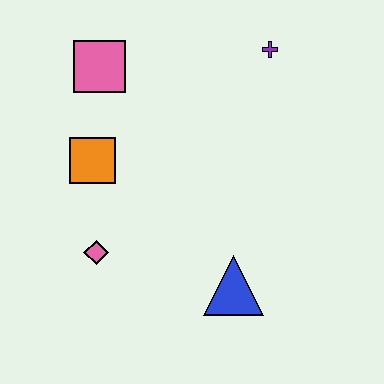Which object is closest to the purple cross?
The pink square is closest to the purple cross.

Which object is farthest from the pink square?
The blue triangle is farthest from the pink square.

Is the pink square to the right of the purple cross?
No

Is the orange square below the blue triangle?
No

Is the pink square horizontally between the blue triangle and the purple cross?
No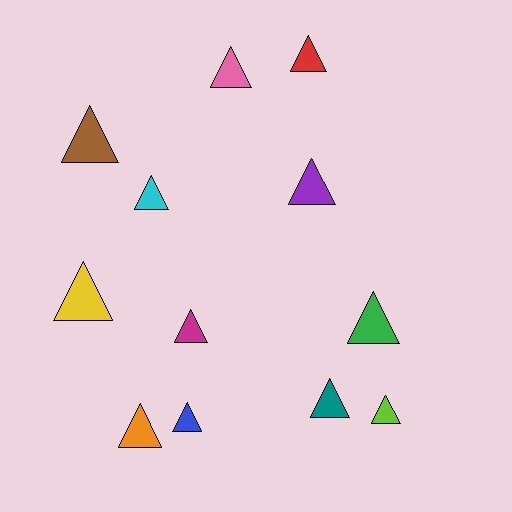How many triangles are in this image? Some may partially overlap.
There are 12 triangles.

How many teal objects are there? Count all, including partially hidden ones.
There is 1 teal object.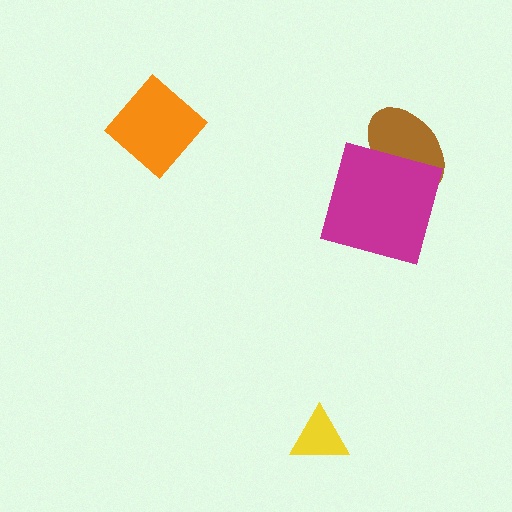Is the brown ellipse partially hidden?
Yes, it is partially covered by another shape.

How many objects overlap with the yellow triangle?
0 objects overlap with the yellow triangle.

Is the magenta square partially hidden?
No, no other shape covers it.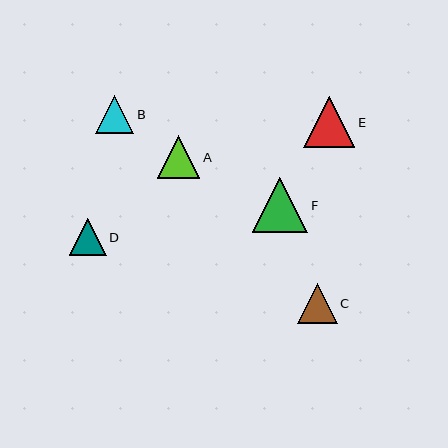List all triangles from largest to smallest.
From largest to smallest: F, E, A, C, B, D.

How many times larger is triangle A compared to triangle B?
Triangle A is approximately 1.1 times the size of triangle B.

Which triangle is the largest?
Triangle F is the largest with a size of approximately 55 pixels.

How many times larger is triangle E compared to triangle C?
Triangle E is approximately 1.3 times the size of triangle C.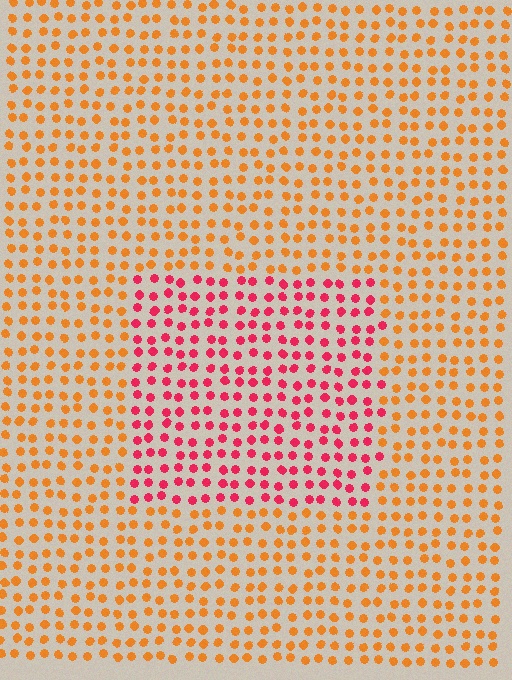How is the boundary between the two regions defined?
The boundary is defined purely by a slight shift in hue (about 45 degrees). Spacing, size, and orientation are identical on both sides.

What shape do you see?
I see a rectangle.